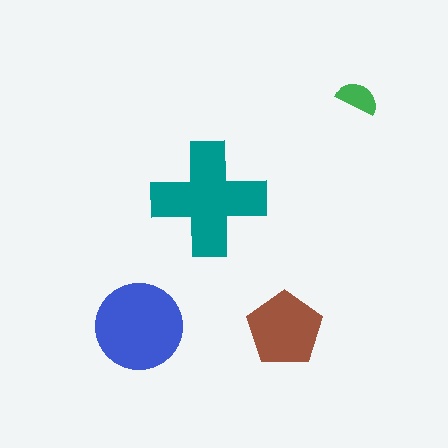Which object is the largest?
The teal cross.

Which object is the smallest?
The green semicircle.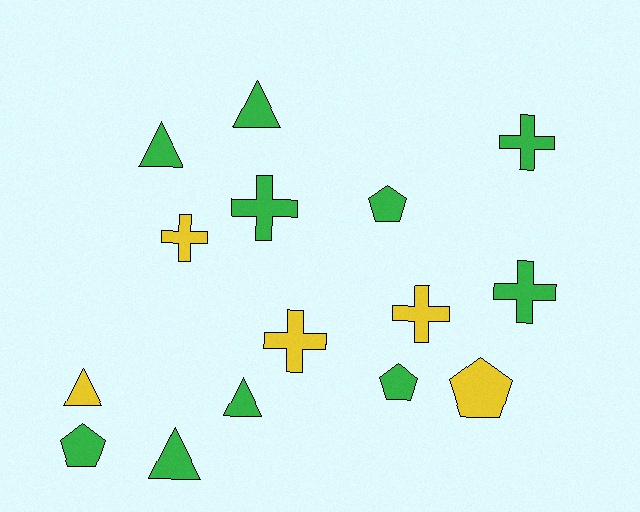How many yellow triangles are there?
There is 1 yellow triangle.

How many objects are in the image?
There are 15 objects.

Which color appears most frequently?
Green, with 10 objects.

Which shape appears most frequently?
Cross, with 6 objects.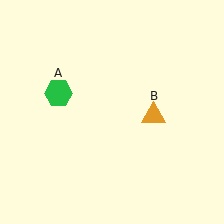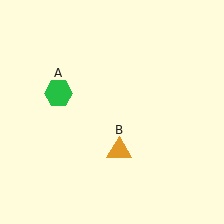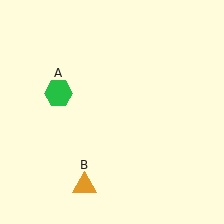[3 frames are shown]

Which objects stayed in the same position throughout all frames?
Green hexagon (object A) remained stationary.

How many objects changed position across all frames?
1 object changed position: orange triangle (object B).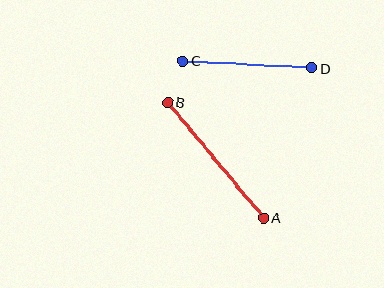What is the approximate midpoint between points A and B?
The midpoint is at approximately (216, 160) pixels.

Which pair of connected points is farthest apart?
Points A and B are farthest apart.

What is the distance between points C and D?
The distance is approximately 129 pixels.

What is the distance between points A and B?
The distance is approximately 150 pixels.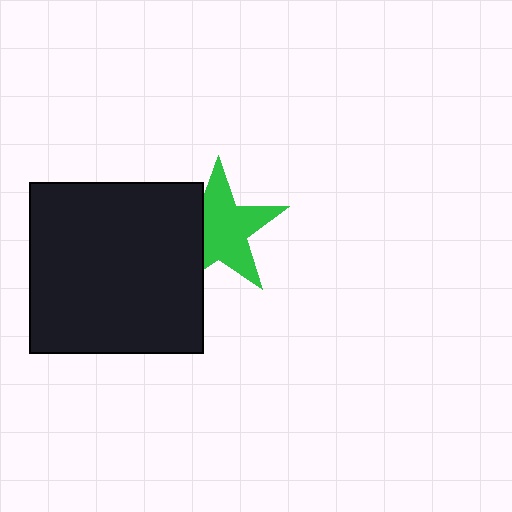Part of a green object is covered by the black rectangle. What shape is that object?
It is a star.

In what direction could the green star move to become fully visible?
The green star could move right. That would shift it out from behind the black rectangle entirely.